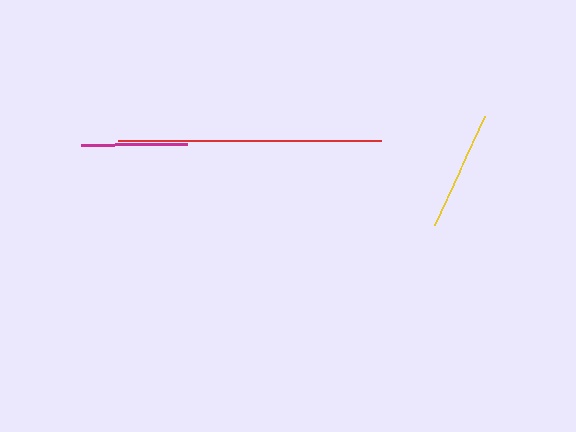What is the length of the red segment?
The red segment is approximately 263 pixels long.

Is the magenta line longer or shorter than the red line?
The red line is longer than the magenta line.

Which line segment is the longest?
The red line is the longest at approximately 263 pixels.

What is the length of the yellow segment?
The yellow segment is approximately 119 pixels long.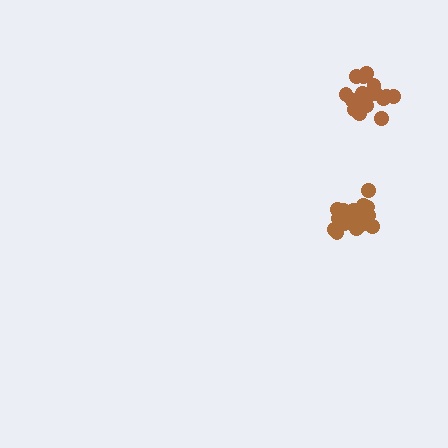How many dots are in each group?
Group 1: 16 dots, Group 2: 20 dots (36 total).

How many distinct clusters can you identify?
There are 2 distinct clusters.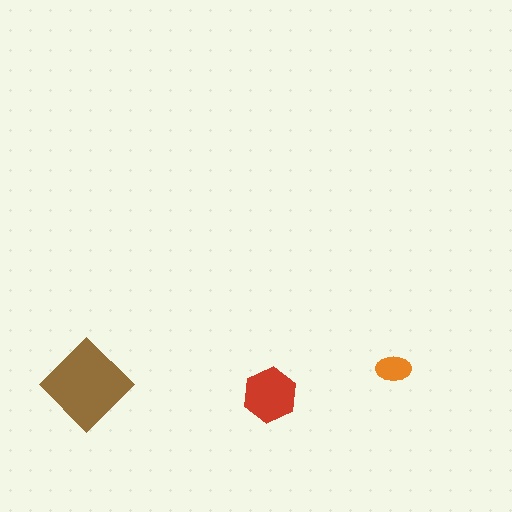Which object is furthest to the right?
The orange ellipse is rightmost.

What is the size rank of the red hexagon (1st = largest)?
2nd.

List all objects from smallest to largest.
The orange ellipse, the red hexagon, the brown diamond.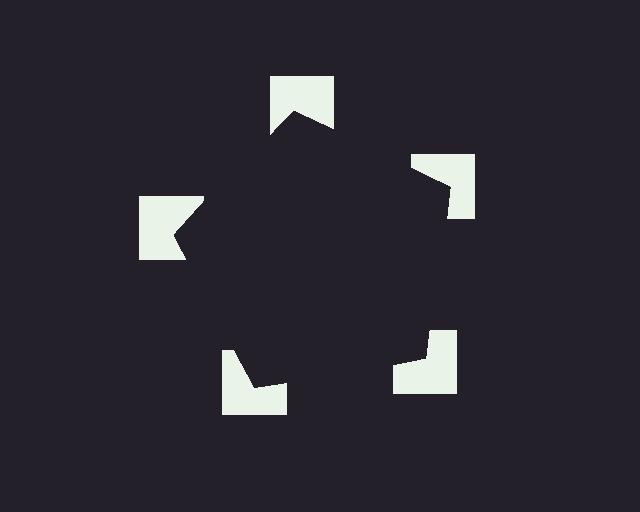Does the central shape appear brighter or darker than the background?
It typically appears slightly darker than the background, even though no actual brightness change is drawn.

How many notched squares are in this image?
There are 5 — one at each vertex of the illusory pentagon.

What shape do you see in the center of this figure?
An illusory pentagon — its edges are inferred from the aligned wedge cuts in the notched squares, not physically drawn.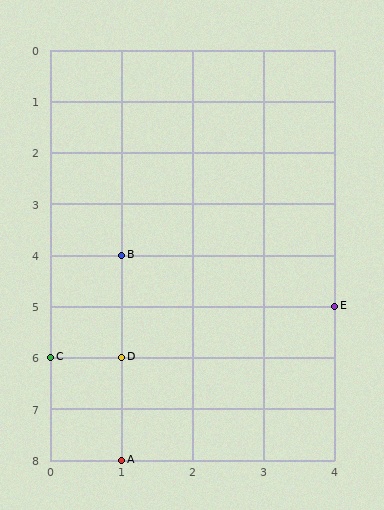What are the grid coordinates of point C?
Point C is at grid coordinates (0, 6).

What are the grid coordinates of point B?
Point B is at grid coordinates (1, 4).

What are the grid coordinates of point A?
Point A is at grid coordinates (1, 8).